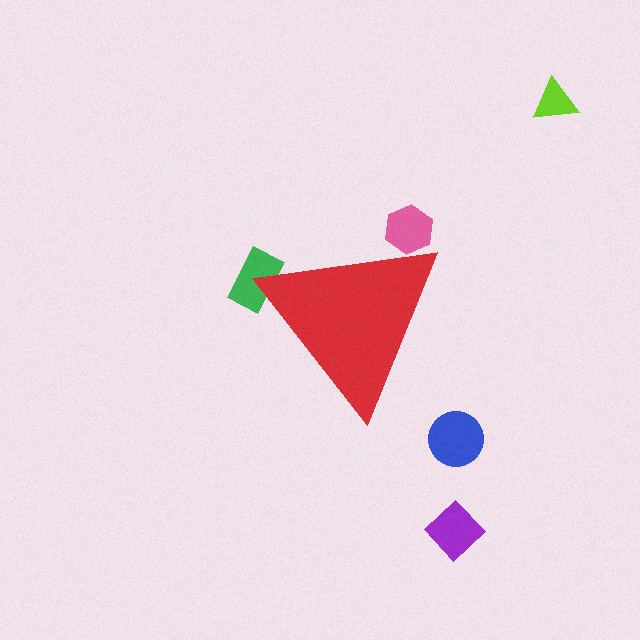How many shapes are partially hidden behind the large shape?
2 shapes are partially hidden.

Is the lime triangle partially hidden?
No, the lime triangle is fully visible.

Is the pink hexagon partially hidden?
Yes, the pink hexagon is partially hidden behind the red triangle.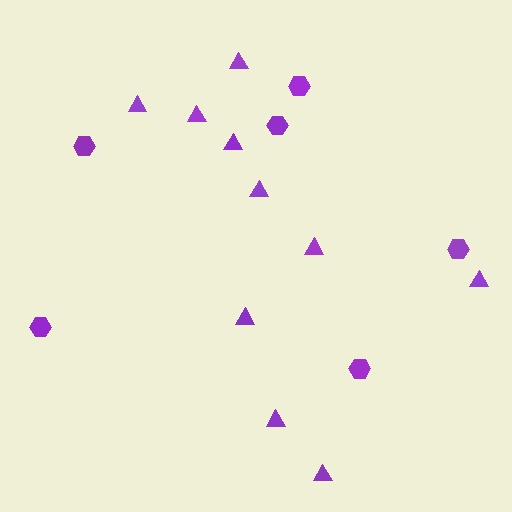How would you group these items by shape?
There are 2 groups: one group of triangles (10) and one group of hexagons (6).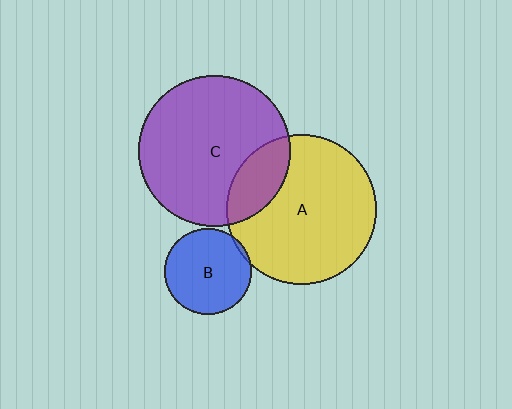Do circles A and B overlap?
Yes.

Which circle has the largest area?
Circle C (purple).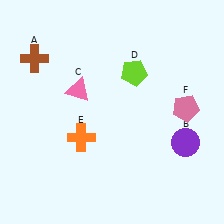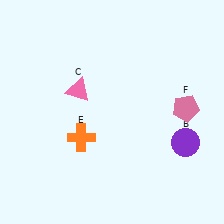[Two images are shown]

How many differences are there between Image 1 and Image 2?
There are 2 differences between the two images.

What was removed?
The lime pentagon (D), the brown cross (A) were removed in Image 2.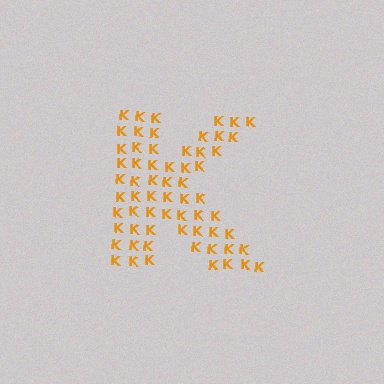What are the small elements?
The small elements are letter K's.